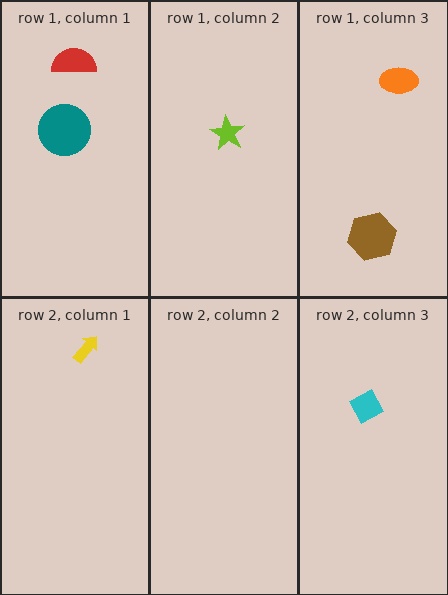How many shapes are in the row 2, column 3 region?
1.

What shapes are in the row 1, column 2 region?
The lime star.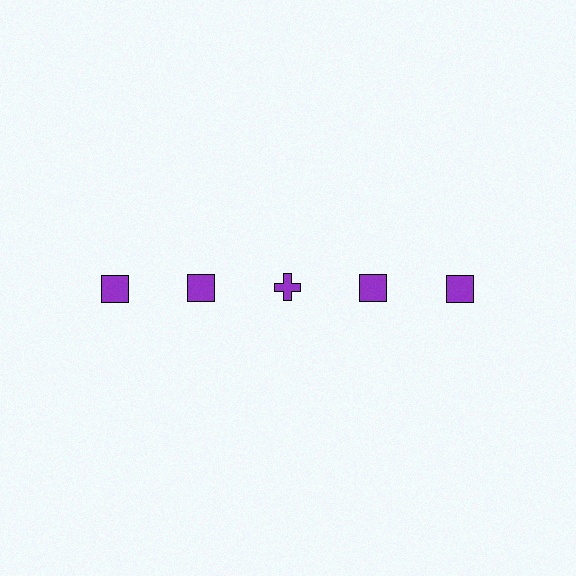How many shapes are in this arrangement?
There are 5 shapes arranged in a grid pattern.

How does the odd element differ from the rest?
It has a different shape: cross instead of square.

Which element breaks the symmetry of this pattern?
The purple cross in the top row, center column breaks the symmetry. All other shapes are purple squares.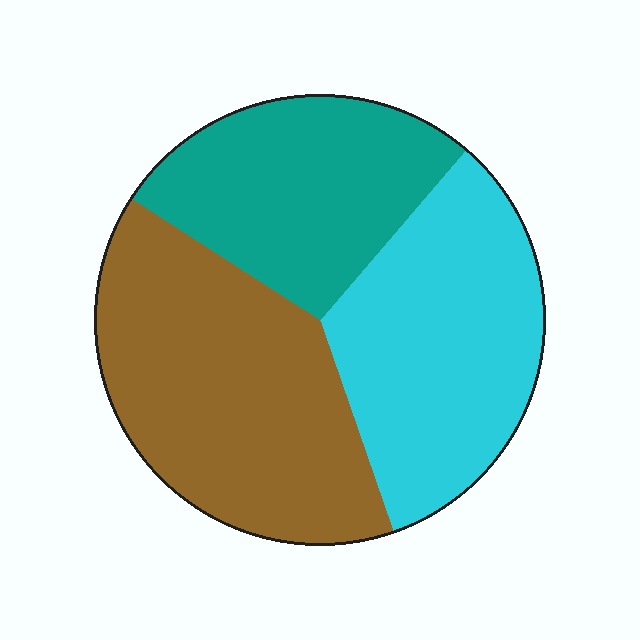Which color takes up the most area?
Brown, at roughly 40%.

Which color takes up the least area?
Teal, at roughly 25%.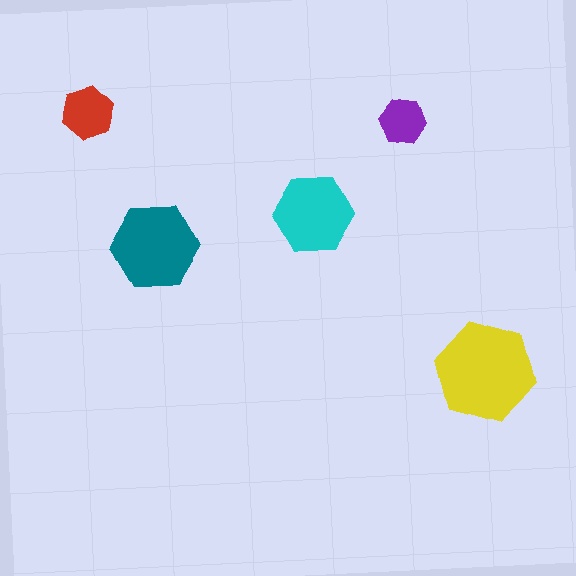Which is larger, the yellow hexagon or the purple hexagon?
The yellow one.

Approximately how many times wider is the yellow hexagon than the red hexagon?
About 2 times wider.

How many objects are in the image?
There are 5 objects in the image.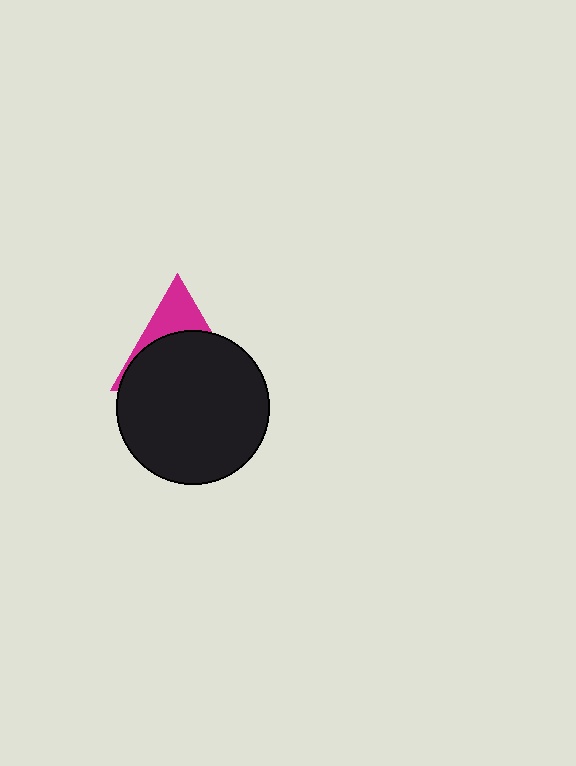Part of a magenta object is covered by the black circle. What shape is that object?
It is a triangle.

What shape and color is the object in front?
The object in front is a black circle.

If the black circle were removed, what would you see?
You would see the complete magenta triangle.